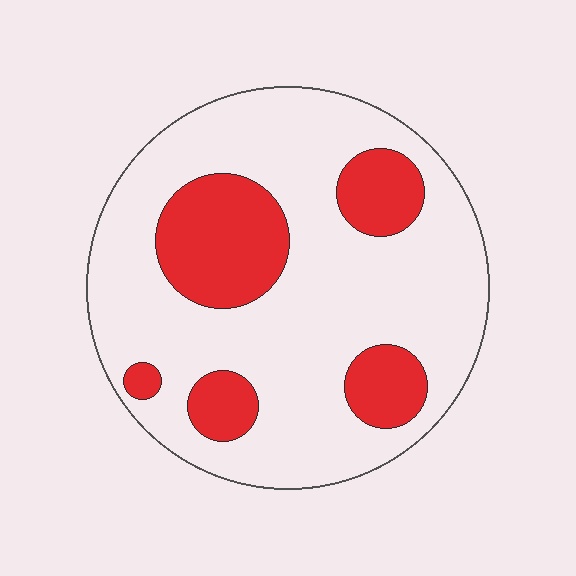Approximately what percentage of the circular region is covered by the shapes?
Approximately 25%.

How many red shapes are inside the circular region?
5.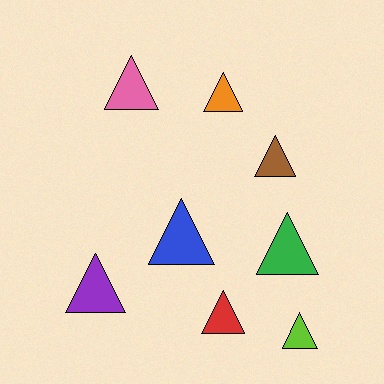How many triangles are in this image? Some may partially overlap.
There are 8 triangles.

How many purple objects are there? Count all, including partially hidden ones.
There is 1 purple object.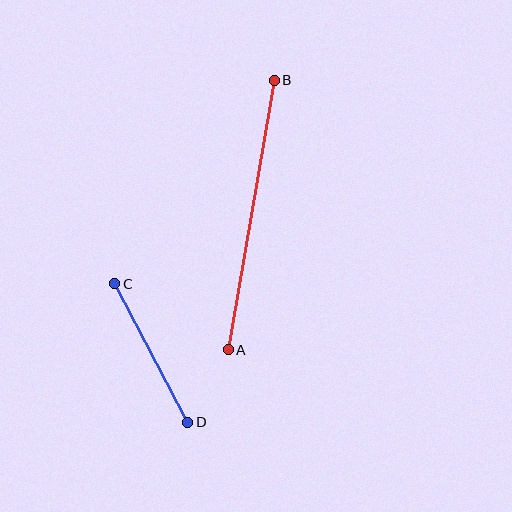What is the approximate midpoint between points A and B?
The midpoint is at approximately (251, 215) pixels.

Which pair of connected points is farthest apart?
Points A and B are farthest apart.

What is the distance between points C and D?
The distance is approximately 157 pixels.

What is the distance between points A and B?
The distance is approximately 274 pixels.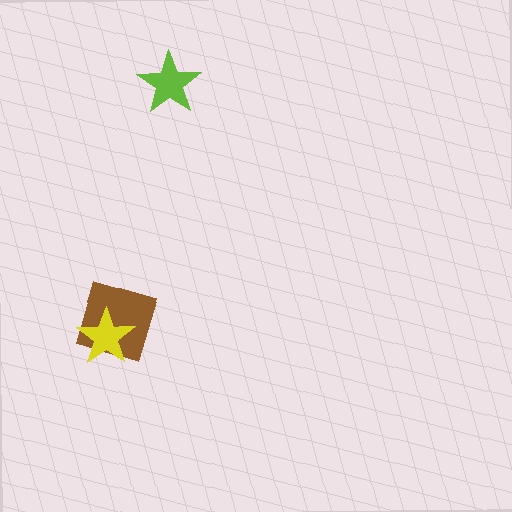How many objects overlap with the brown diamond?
1 object overlaps with the brown diamond.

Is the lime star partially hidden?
No, no other shape covers it.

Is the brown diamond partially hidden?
Yes, it is partially covered by another shape.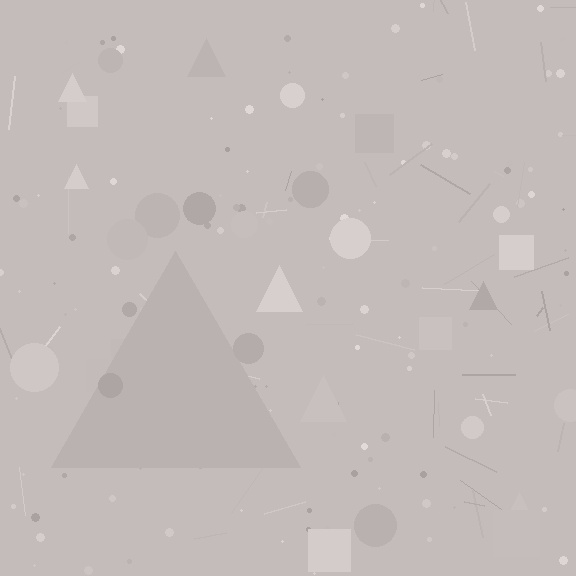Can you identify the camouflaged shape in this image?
The camouflaged shape is a triangle.